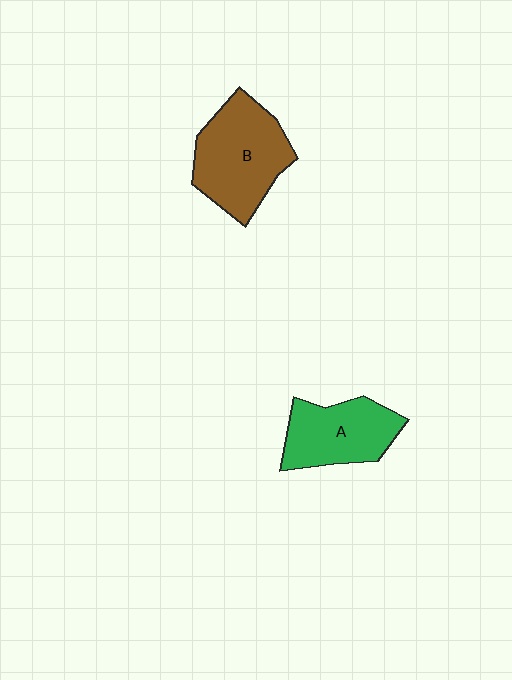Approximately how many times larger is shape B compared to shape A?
Approximately 1.3 times.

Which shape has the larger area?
Shape B (brown).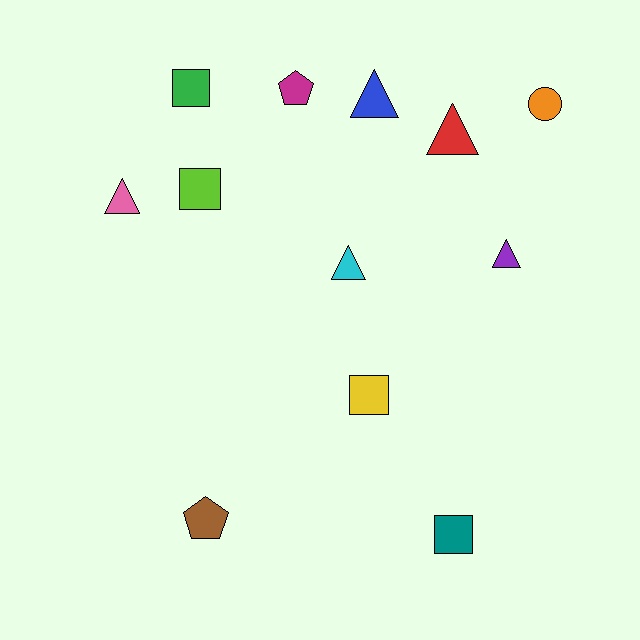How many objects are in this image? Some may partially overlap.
There are 12 objects.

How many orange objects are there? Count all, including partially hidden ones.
There is 1 orange object.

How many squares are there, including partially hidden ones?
There are 4 squares.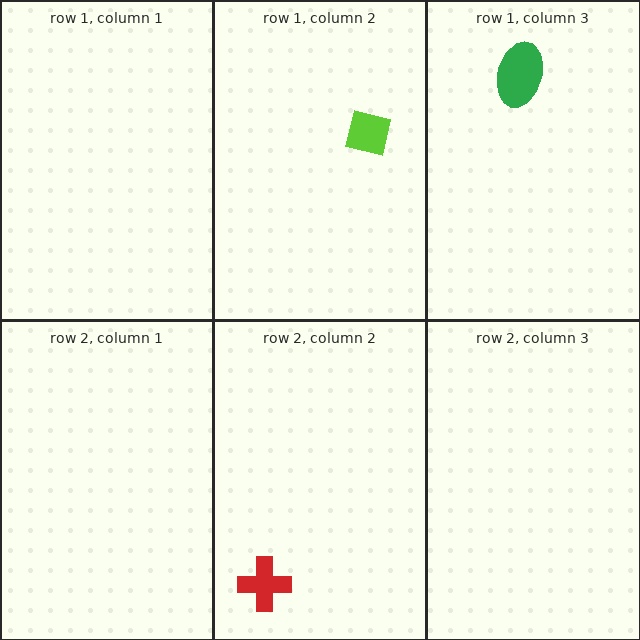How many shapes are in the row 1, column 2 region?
1.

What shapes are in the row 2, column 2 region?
The red cross.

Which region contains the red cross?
The row 2, column 2 region.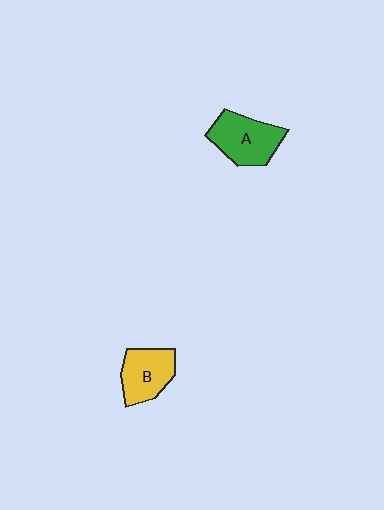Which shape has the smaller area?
Shape B (yellow).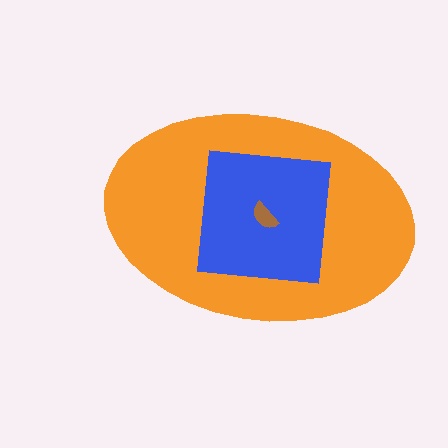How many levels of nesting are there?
3.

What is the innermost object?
The brown semicircle.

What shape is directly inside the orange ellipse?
The blue square.